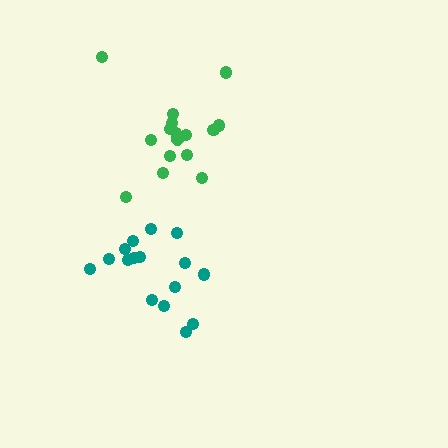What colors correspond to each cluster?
The clusters are colored: green, teal.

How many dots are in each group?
Group 1: 16 dots, Group 2: 16 dots (32 total).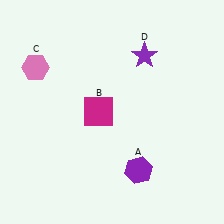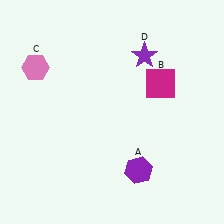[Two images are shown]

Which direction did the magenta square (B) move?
The magenta square (B) moved right.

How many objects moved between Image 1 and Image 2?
1 object moved between the two images.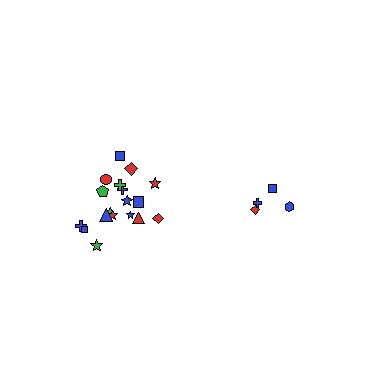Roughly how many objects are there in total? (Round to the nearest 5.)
Roughly 20 objects in total.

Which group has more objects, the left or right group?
The left group.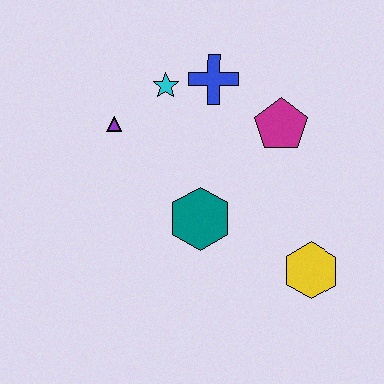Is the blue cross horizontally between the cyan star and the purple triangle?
No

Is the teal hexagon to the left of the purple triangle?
No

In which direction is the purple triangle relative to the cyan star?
The purple triangle is to the left of the cyan star.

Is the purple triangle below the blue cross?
Yes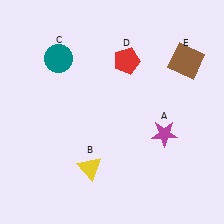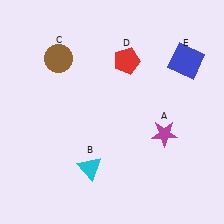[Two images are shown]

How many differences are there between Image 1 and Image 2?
There are 3 differences between the two images.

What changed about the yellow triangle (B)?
In Image 1, B is yellow. In Image 2, it changed to cyan.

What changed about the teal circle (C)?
In Image 1, C is teal. In Image 2, it changed to brown.